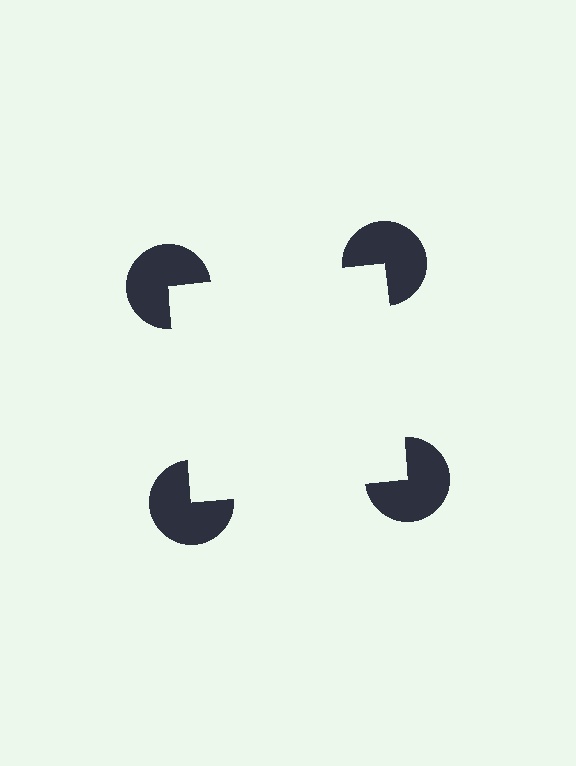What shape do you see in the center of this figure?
An illusory square — its edges are inferred from the aligned wedge cuts in the pac-man discs, not physically drawn.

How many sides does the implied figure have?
4 sides.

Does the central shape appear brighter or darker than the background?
It typically appears slightly brighter than the background, even though no actual brightness change is drawn.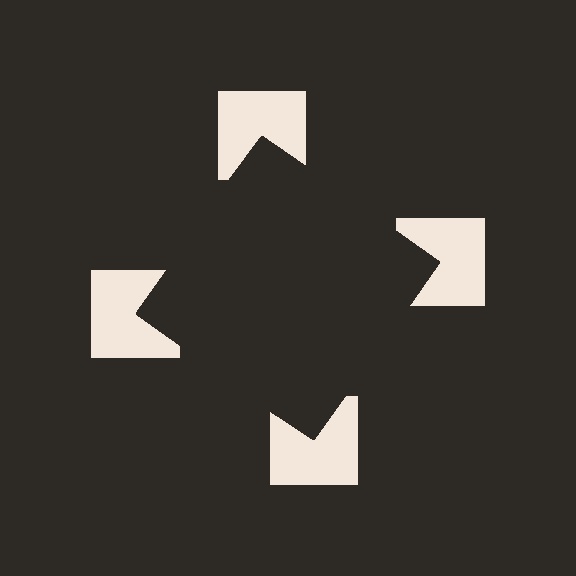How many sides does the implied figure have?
4 sides.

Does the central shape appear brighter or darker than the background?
It typically appears slightly darker than the background, even though no actual brightness change is drawn.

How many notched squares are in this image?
There are 4 — one at each vertex of the illusory square.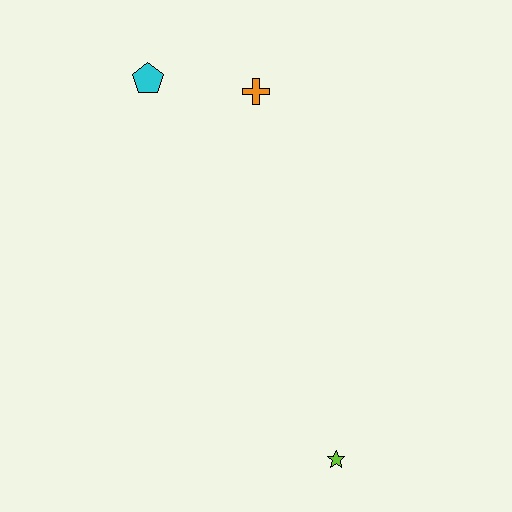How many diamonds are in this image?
There are no diamonds.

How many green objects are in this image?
There are no green objects.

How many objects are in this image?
There are 3 objects.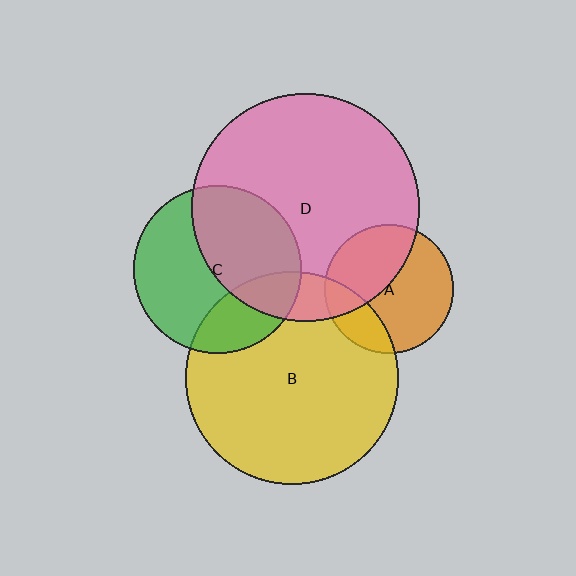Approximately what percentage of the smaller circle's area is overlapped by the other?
Approximately 40%.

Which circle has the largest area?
Circle D (pink).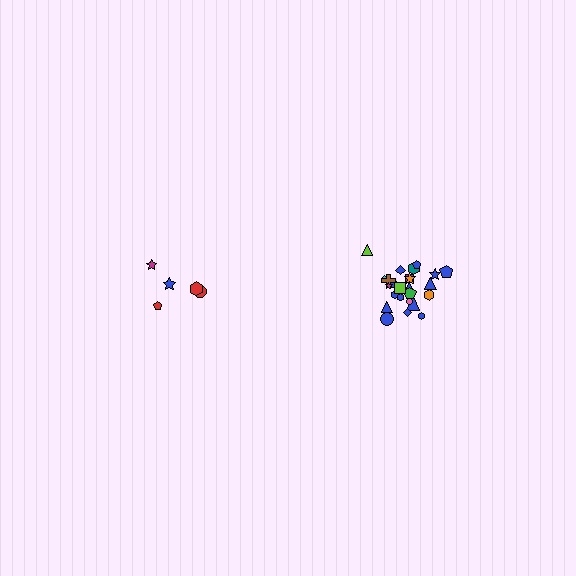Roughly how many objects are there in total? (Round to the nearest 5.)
Roughly 30 objects in total.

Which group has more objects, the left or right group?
The right group.